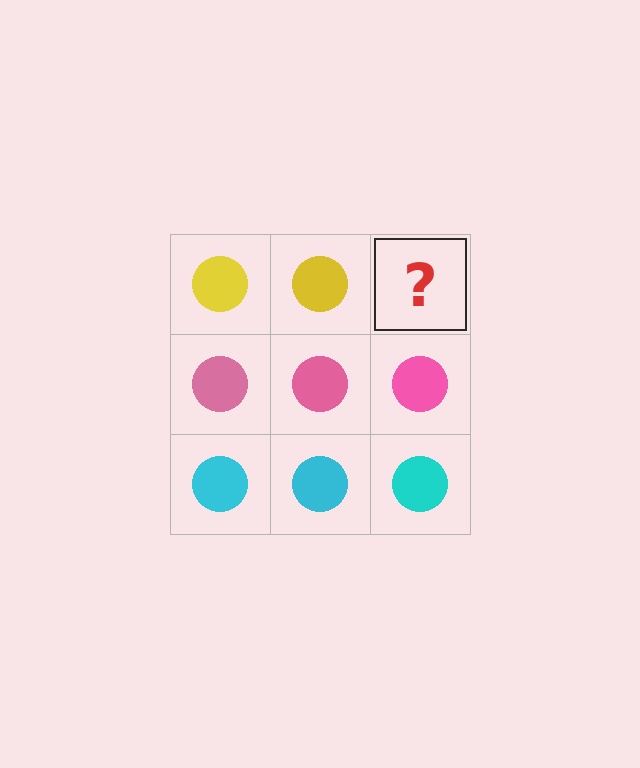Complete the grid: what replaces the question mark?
The question mark should be replaced with a yellow circle.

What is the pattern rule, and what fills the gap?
The rule is that each row has a consistent color. The gap should be filled with a yellow circle.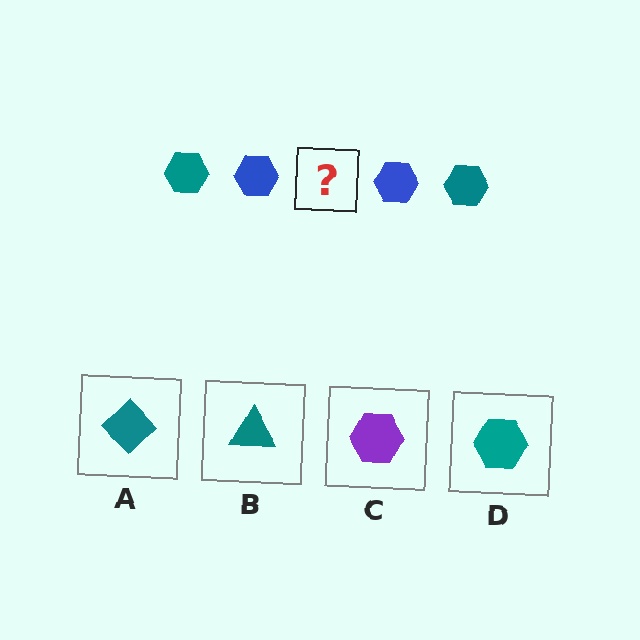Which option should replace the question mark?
Option D.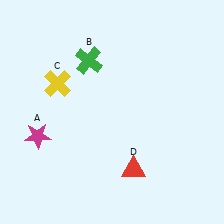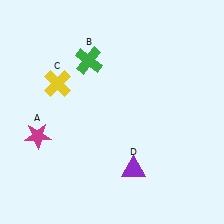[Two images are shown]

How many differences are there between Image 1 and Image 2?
There is 1 difference between the two images.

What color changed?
The triangle (D) changed from red in Image 1 to purple in Image 2.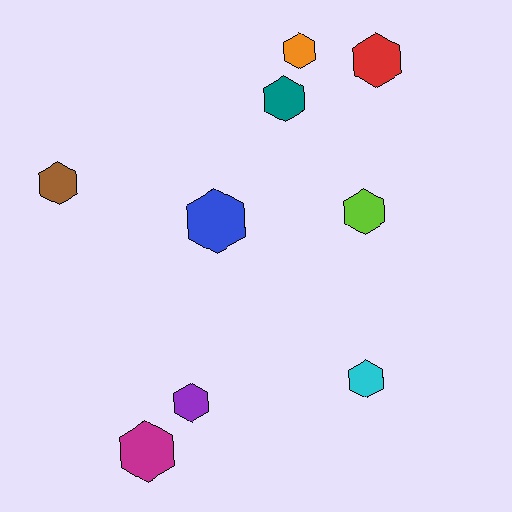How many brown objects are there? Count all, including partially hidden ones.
There is 1 brown object.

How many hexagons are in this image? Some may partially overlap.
There are 9 hexagons.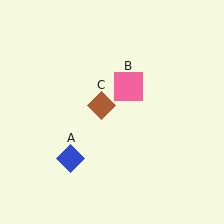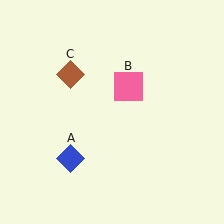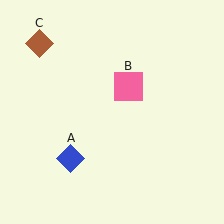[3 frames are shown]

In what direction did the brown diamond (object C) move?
The brown diamond (object C) moved up and to the left.